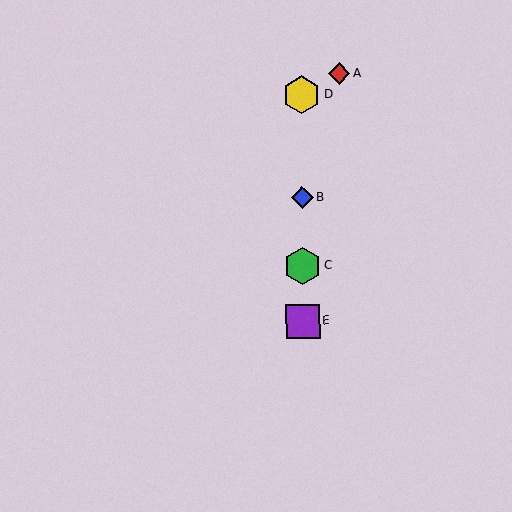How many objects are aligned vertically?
4 objects (B, C, D, E) are aligned vertically.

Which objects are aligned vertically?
Objects B, C, D, E are aligned vertically.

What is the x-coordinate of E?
Object E is at x≈303.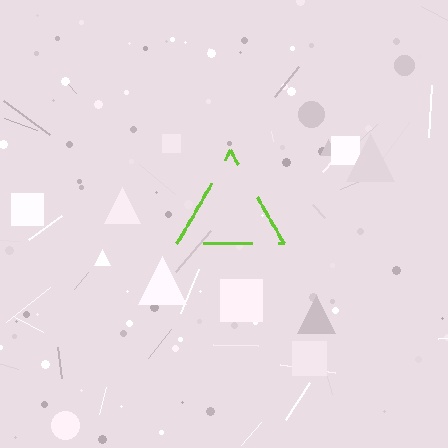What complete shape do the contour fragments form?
The contour fragments form a triangle.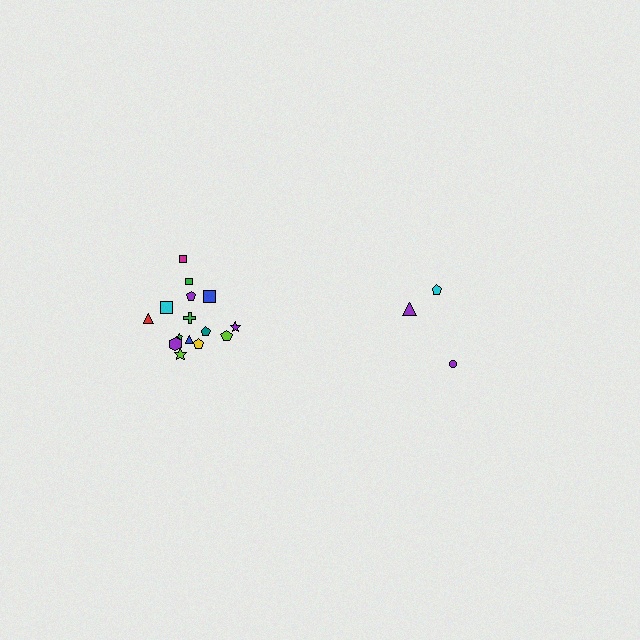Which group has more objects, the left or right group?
The left group.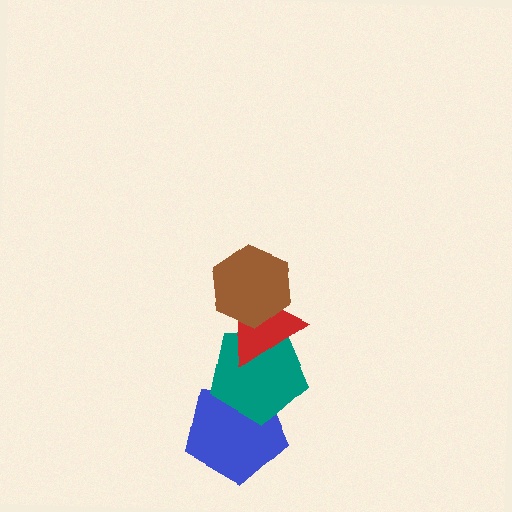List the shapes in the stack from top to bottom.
From top to bottom: the brown hexagon, the red triangle, the teal pentagon, the blue pentagon.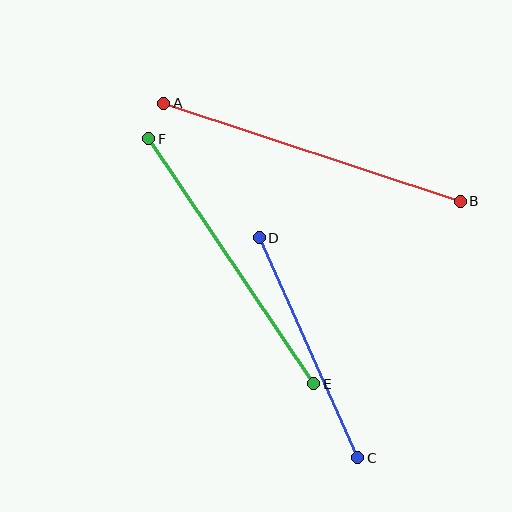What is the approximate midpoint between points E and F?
The midpoint is at approximately (231, 261) pixels.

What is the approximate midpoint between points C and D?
The midpoint is at approximately (309, 348) pixels.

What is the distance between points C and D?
The distance is approximately 241 pixels.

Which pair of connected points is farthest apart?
Points A and B are farthest apart.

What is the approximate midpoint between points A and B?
The midpoint is at approximately (312, 152) pixels.